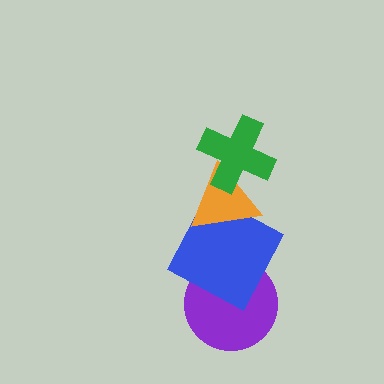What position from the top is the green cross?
The green cross is 1st from the top.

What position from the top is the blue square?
The blue square is 3rd from the top.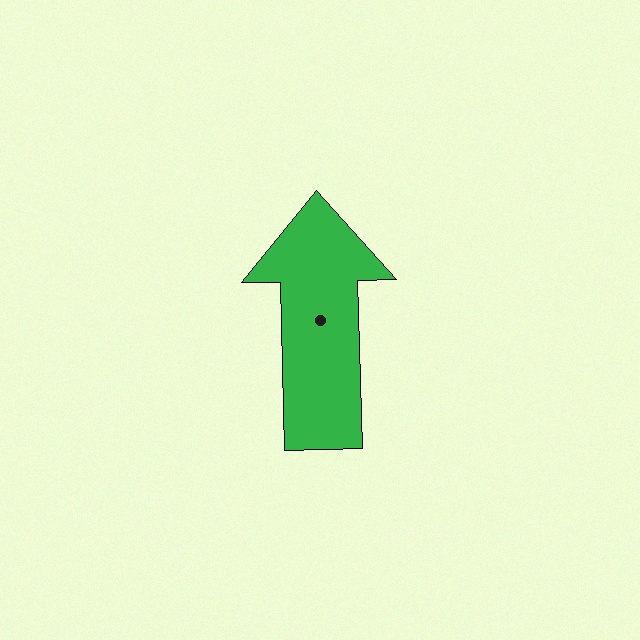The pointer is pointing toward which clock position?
Roughly 12 o'clock.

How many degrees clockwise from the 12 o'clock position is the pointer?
Approximately 359 degrees.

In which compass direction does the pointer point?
North.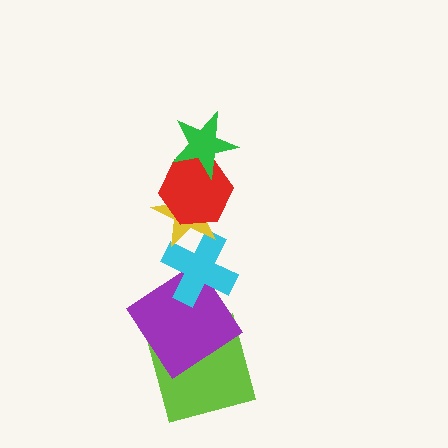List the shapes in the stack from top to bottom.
From top to bottom: the green star, the red hexagon, the yellow star, the cyan cross, the purple diamond, the lime square.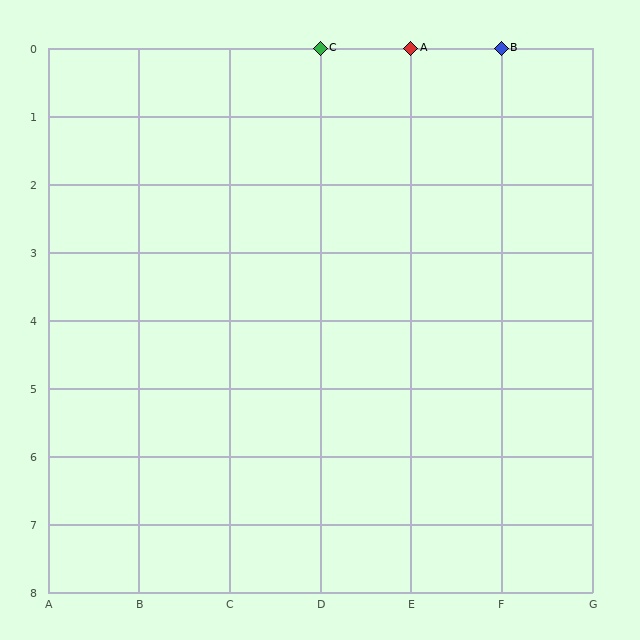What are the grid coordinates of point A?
Point A is at grid coordinates (E, 0).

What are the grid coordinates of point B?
Point B is at grid coordinates (F, 0).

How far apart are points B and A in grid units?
Points B and A are 1 column apart.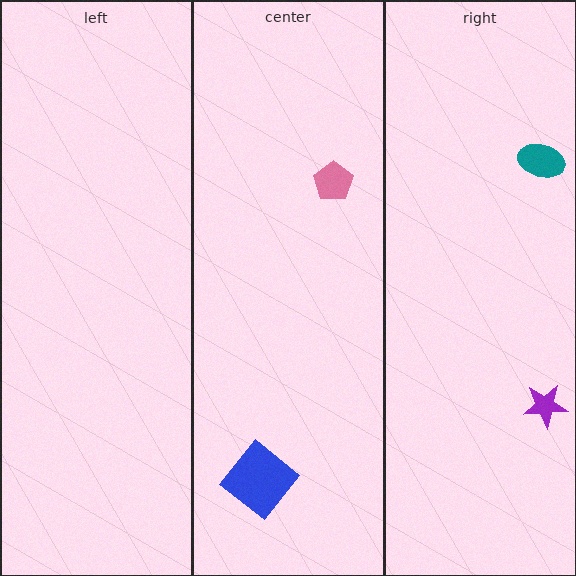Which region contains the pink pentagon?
The center region.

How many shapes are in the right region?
2.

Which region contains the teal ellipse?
The right region.